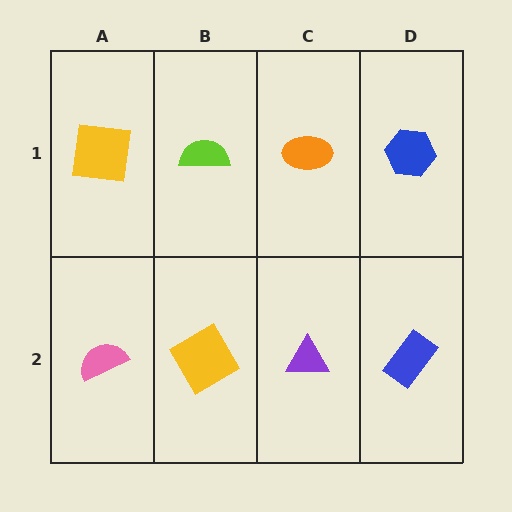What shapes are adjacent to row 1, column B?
A yellow diamond (row 2, column B), a yellow square (row 1, column A), an orange ellipse (row 1, column C).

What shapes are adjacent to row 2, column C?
An orange ellipse (row 1, column C), a yellow diamond (row 2, column B), a blue rectangle (row 2, column D).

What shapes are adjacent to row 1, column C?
A purple triangle (row 2, column C), a lime semicircle (row 1, column B), a blue hexagon (row 1, column D).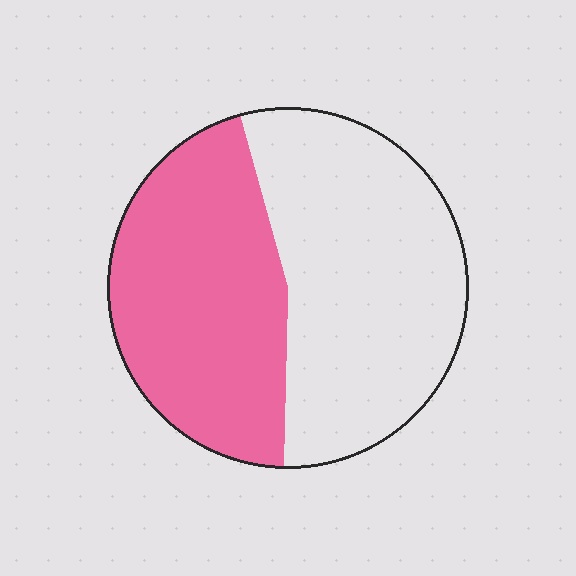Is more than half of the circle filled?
No.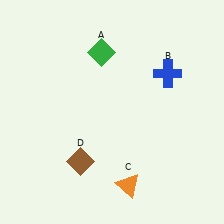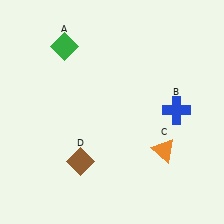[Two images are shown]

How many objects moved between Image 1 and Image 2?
3 objects moved between the two images.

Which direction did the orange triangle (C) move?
The orange triangle (C) moved right.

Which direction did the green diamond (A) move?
The green diamond (A) moved left.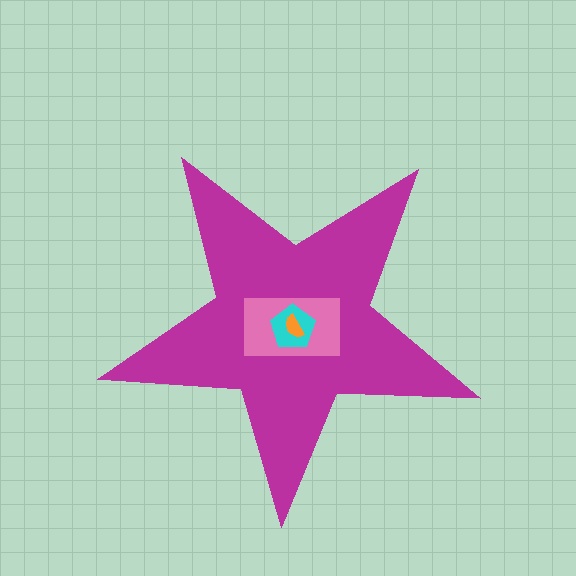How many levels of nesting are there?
4.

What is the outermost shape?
The magenta star.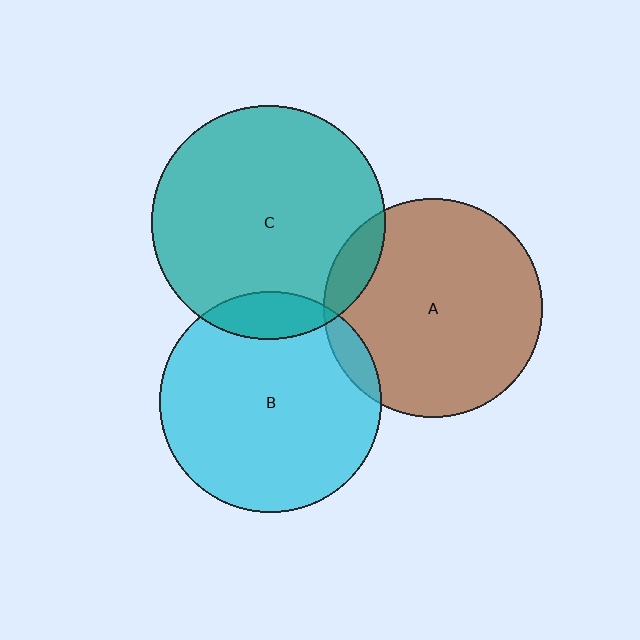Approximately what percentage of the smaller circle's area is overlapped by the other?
Approximately 10%.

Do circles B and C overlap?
Yes.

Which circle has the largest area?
Circle C (teal).